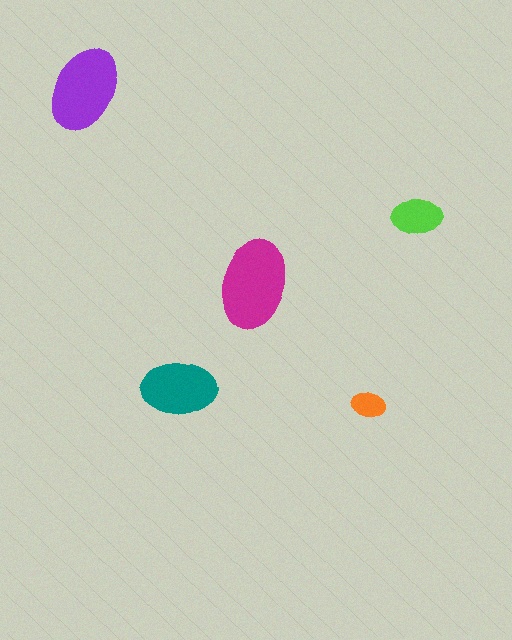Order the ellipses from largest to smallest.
the magenta one, the purple one, the teal one, the lime one, the orange one.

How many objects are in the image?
There are 5 objects in the image.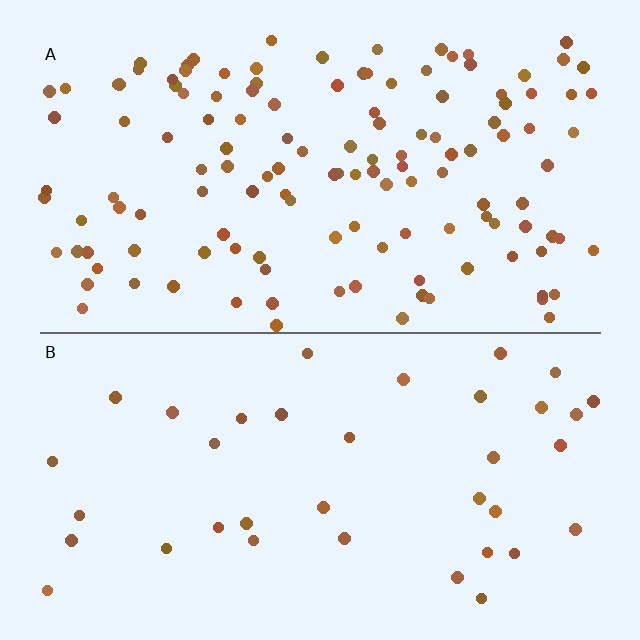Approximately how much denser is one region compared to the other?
Approximately 3.5× — region A over region B.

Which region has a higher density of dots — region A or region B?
A (the top).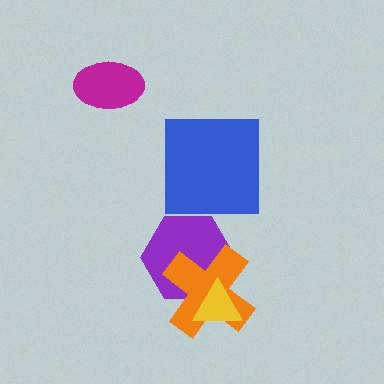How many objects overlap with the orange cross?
2 objects overlap with the orange cross.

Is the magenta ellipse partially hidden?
No, no other shape covers it.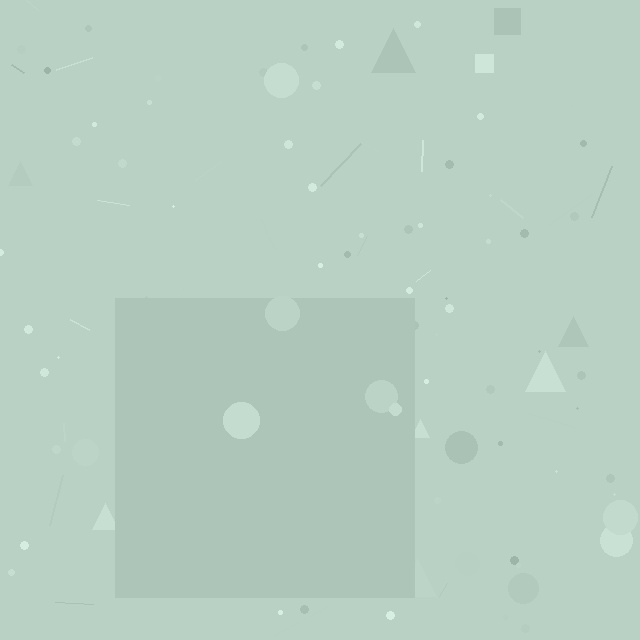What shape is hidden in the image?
A square is hidden in the image.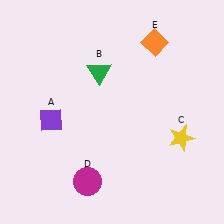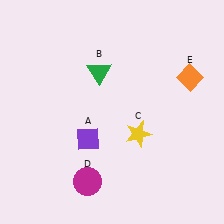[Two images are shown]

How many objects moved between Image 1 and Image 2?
3 objects moved between the two images.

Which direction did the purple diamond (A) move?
The purple diamond (A) moved right.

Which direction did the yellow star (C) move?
The yellow star (C) moved left.